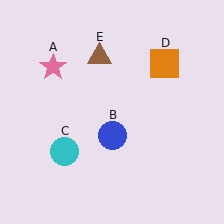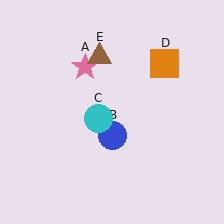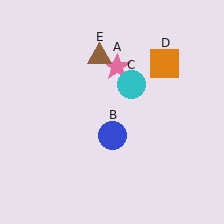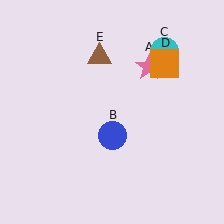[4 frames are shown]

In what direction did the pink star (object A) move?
The pink star (object A) moved right.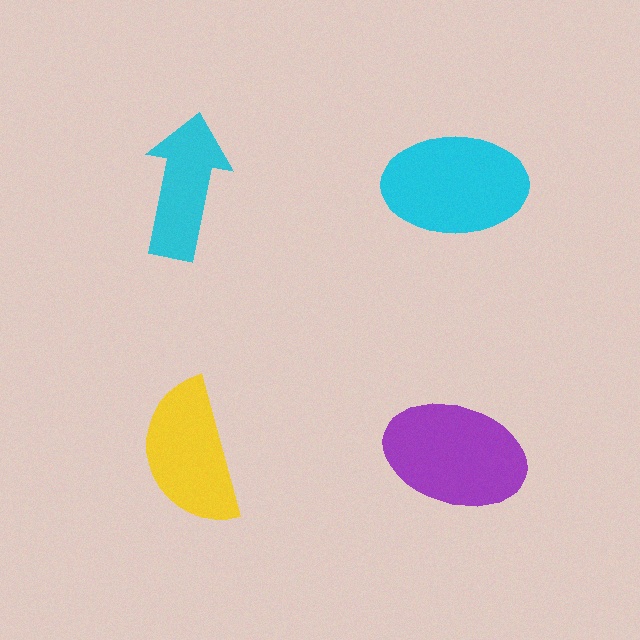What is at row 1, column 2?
A cyan ellipse.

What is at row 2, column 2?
A purple ellipse.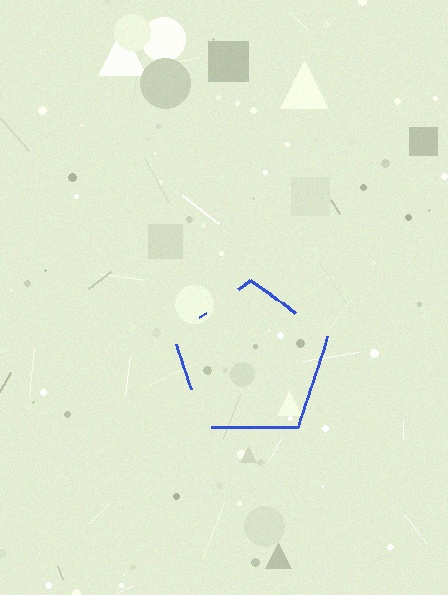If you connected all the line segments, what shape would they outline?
They would outline a pentagon.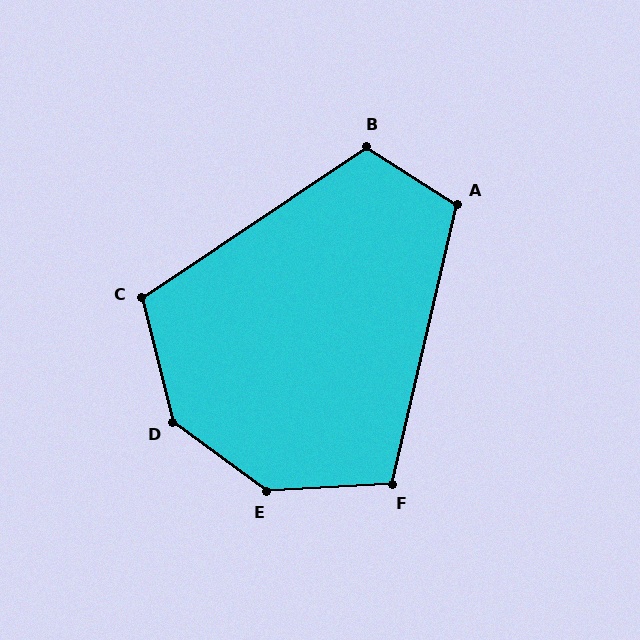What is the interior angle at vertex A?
Approximately 109 degrees (obtuse).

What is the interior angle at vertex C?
Approximately 110 degrees (obtuse).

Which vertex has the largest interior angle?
E, at approximately 140 degrees.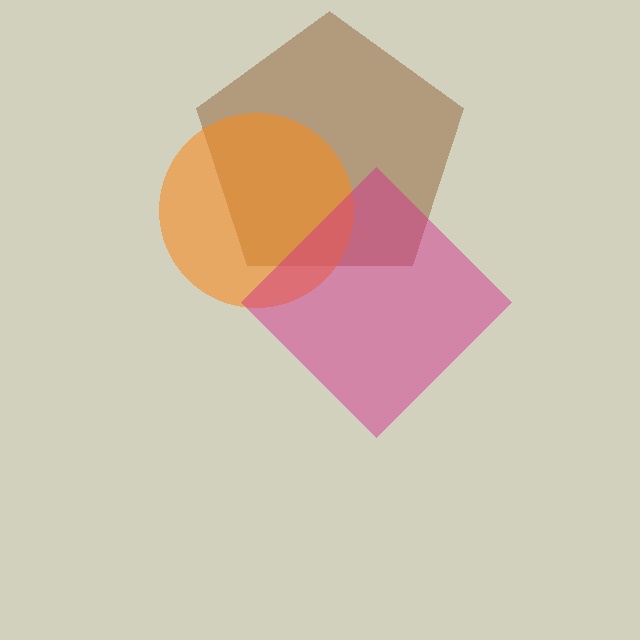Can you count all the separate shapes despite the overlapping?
Yes, there are 3 separate shapes.